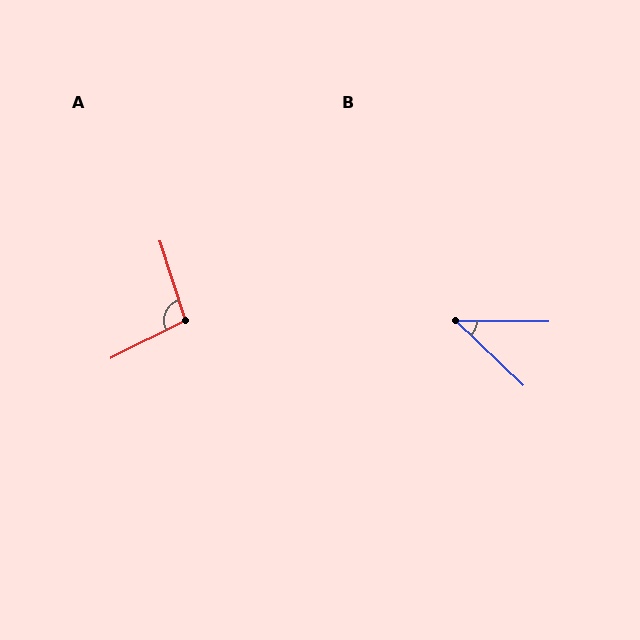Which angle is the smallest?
B, at approximately 43 degrees.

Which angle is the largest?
A, at approximately 99 degrees.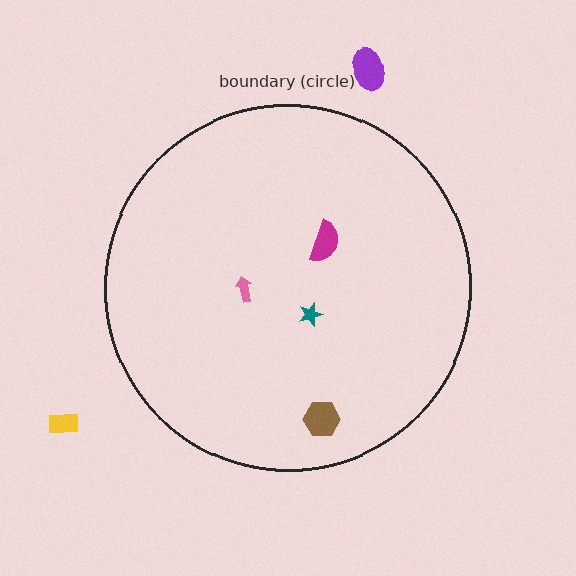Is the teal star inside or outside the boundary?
Inside.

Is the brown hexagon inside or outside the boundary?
Inside.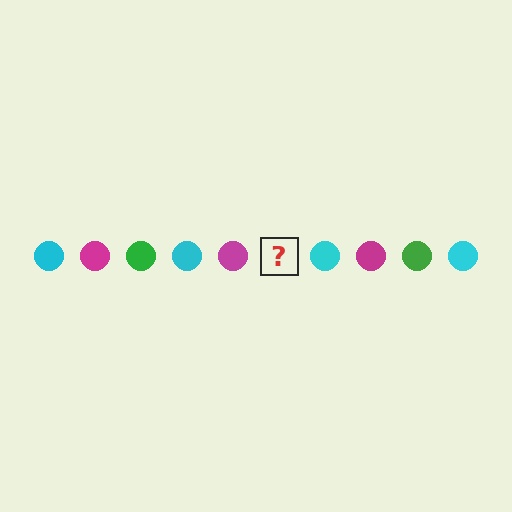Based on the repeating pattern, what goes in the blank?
The blank should be a green circle.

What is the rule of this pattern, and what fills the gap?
The rule is that the pattern cycles through cyan, magenta, green circles. The gap should be filled with a green circle.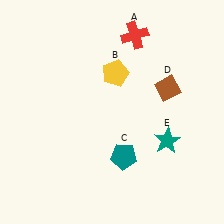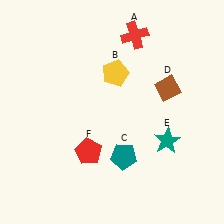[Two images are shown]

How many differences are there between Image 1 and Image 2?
There is 1 difference between the two images.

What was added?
A red pentagon (F) was added in Image 2.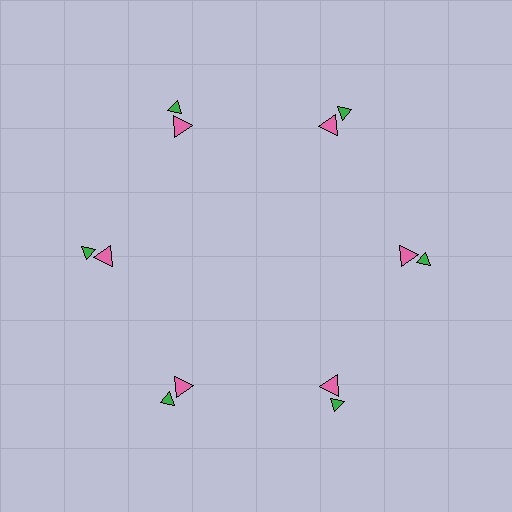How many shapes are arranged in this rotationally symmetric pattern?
There are 12 shapes, arranged in 6 groups of 2.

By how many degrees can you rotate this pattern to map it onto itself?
The pattern maps onto itself every 60 degrees of rotation.